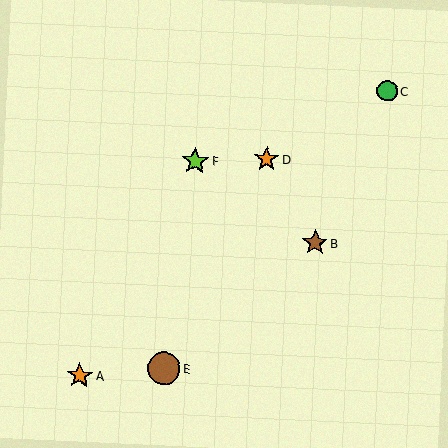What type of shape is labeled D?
Shape D is an orange star.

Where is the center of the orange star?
The center of the orange star is at (267, 159).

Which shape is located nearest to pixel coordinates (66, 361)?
The orange star (labeled A) at (80, 376) is nearest to that location.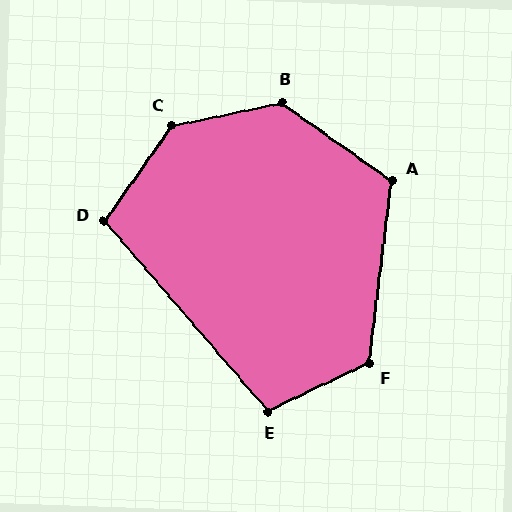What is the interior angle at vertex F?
Approximately 123 degrees (obtuse).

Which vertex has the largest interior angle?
C, at approximately 137 degrees.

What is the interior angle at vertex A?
Approximately 118 degrees (obtuse).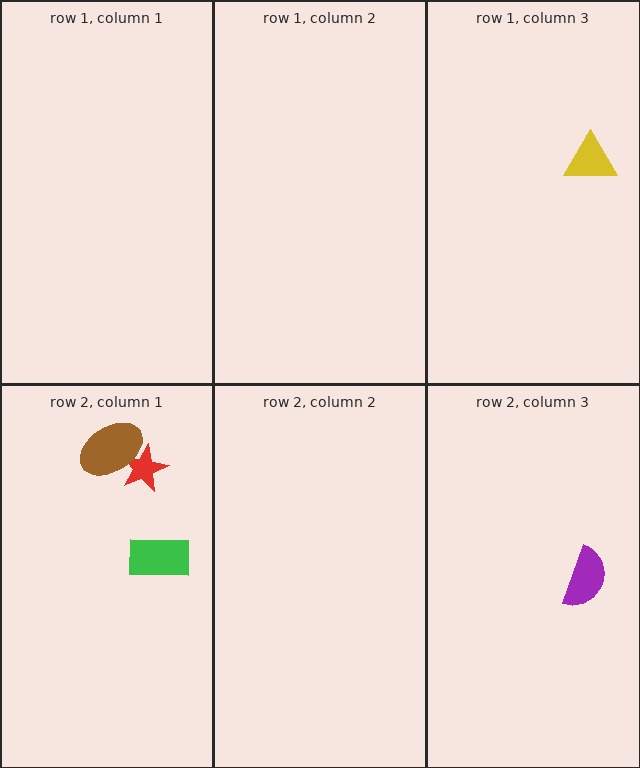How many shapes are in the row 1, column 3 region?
1.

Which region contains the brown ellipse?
The row 2, column 1 region.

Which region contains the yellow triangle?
The row 1, column 3 region.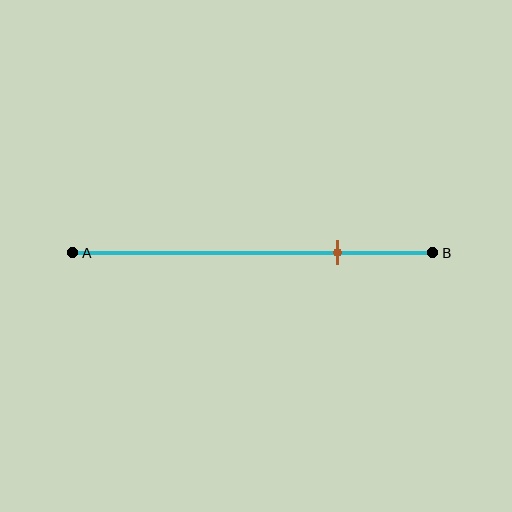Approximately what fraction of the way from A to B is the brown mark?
The brown mark is approximately 75% of the way from A to B.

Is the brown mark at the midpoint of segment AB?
No, the mark is at about 75% from A, not at the 50% midpoint.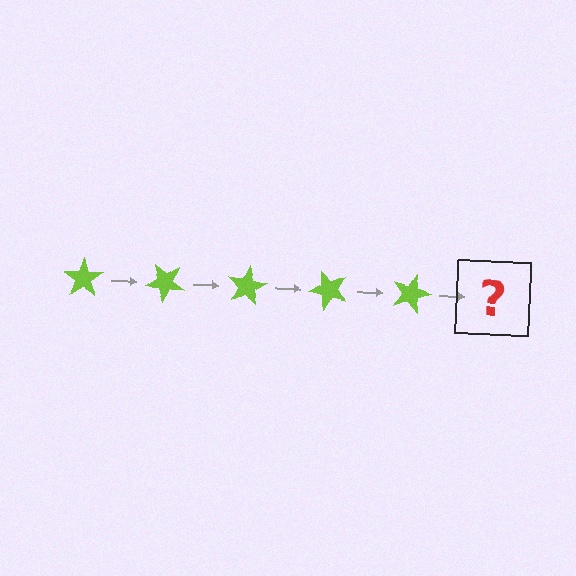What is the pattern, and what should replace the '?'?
The pattern is that the star rotates 40 degrees each step. The '?' should be a lime star rotated 200 degrees.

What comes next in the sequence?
The next element should be a lime star rotated 200 degrees.